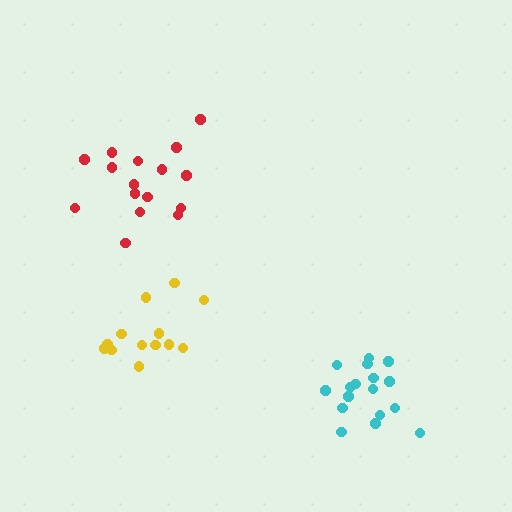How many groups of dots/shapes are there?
There are 3 groups.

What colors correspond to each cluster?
The clusters are colored: cyan, red, yellow.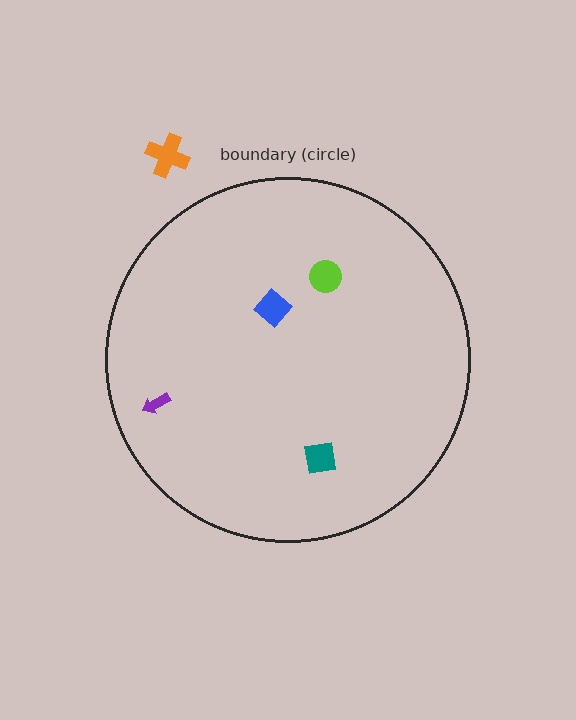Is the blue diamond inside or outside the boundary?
Inside.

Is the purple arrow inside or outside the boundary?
Inside.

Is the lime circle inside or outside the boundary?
Inside.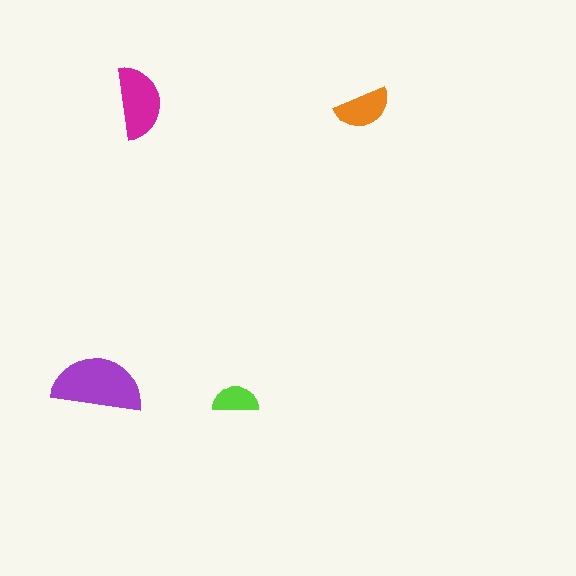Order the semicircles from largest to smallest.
the purple one, the magenta one, the orange one, the lime one.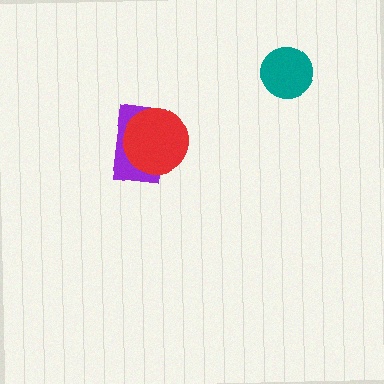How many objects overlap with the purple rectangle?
1 object overlaps with the purple rectangle.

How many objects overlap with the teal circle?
0 objects overlap with the teal circle.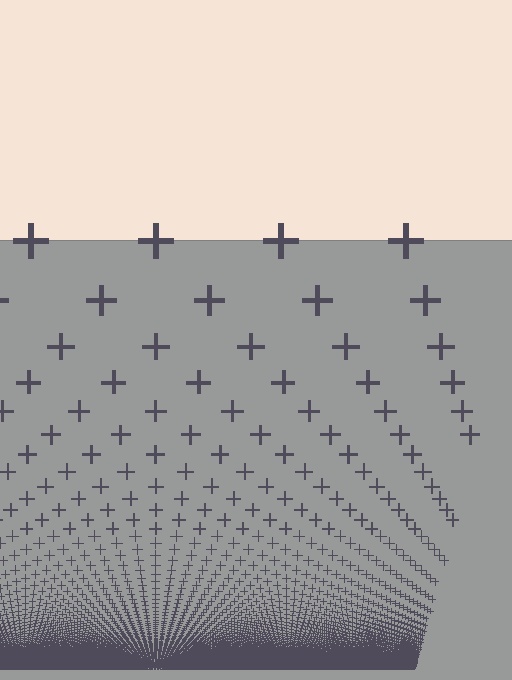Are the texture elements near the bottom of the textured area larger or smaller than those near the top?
Smaller. The gradient is inverted — elements near the bottom are smaller and denser.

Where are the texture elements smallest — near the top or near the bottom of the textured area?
Near the bottom.